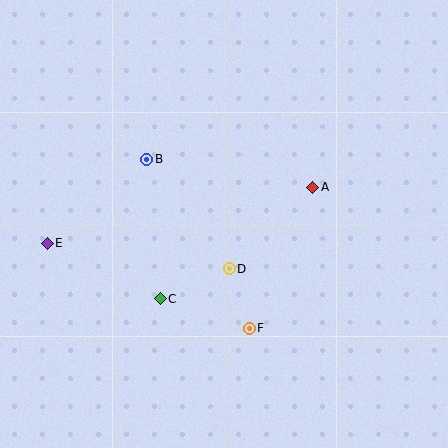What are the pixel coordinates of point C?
Point C is at (160, 299).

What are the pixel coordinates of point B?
Point B is at (147, 159).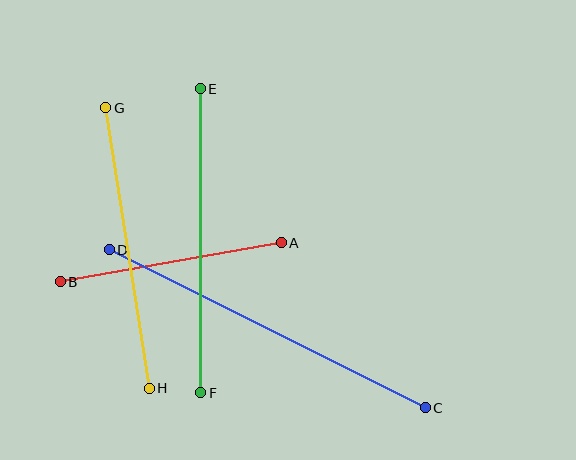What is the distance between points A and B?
The distance is approximately 224 pixels.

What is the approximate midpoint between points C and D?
The midpoint is at approximately (267, 329) pixels.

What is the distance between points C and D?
The distance is approximately 353 pixels.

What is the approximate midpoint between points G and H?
The midpoint is at approximately (127, 248) pixels.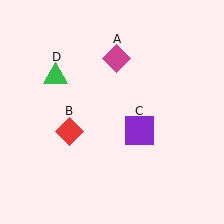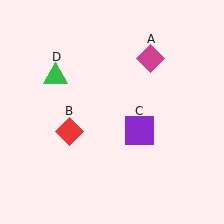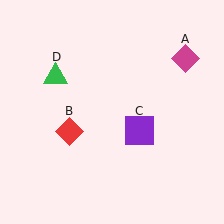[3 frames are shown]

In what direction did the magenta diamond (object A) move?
The magenta diamond (object A) moved right.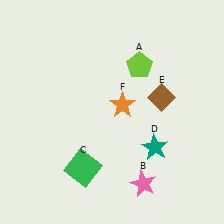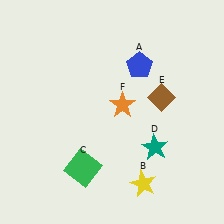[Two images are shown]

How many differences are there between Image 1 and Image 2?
There are 2 differences between the two images.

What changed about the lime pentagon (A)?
In Image 1, A is lime. In Image 2, it changed to blue.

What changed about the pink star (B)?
In Image 1, B is pink. In Image 2, it changed to yellow.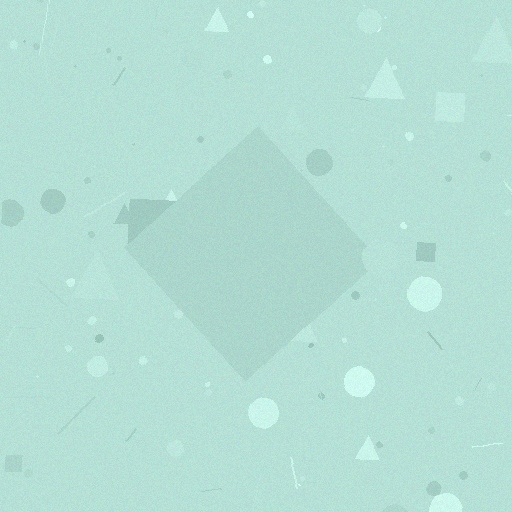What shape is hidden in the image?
A diamond is hidden in the image.